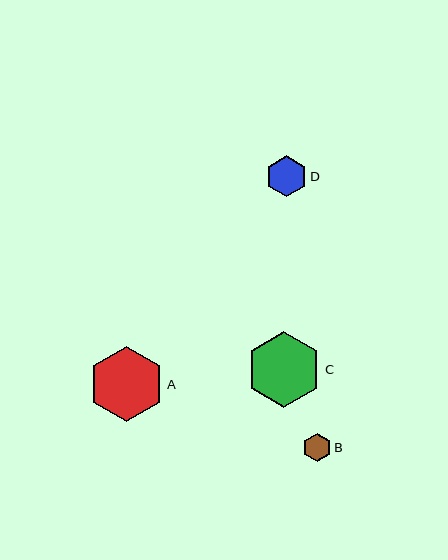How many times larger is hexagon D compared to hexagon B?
Hexagon D is approximately 1.5 times the size of hexagon B.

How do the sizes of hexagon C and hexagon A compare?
Hexagon C and hexagon A are approximately the same size.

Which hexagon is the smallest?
Hexagon B is the smallest with a size of approximately 28 pixels.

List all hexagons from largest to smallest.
From largest to smallest: C, A, D, B.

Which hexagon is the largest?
Hexagon C is the largest with a size of approximately 76 pixels.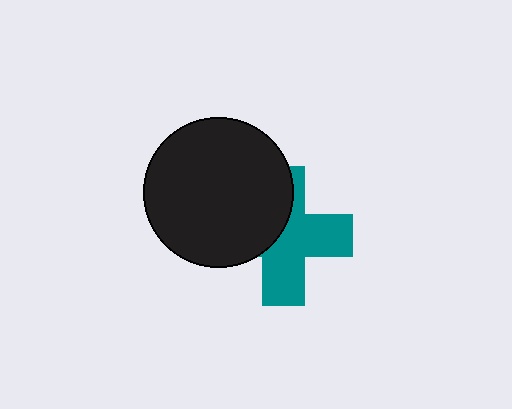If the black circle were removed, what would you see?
You would see the complete teal cross.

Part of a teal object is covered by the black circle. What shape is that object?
It is a cross.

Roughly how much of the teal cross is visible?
About half of it is visible (roughly 58%).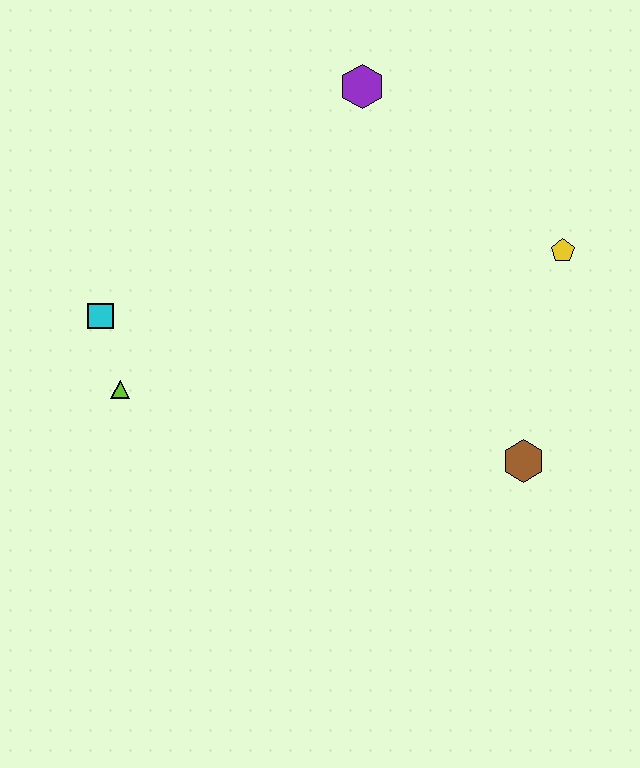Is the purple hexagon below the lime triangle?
No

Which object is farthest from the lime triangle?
The yellow pentagon is farthest from the lime triangle.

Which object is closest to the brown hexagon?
The yellow pentagon is closest to the brown hexagon.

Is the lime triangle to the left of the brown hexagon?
Yes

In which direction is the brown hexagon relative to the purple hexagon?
The brown hexagon is below the purple hexagon.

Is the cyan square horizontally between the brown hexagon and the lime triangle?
No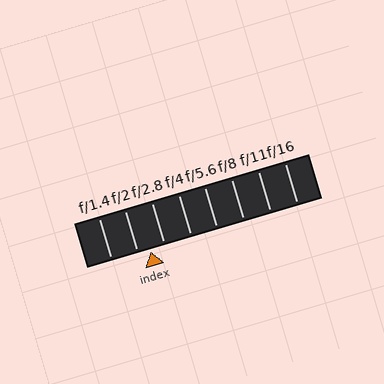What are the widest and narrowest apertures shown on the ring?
The widest aperture shown is f/1.4 and the narrowest is f/16.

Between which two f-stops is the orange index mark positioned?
The index mark is between f/2 and f/2.8.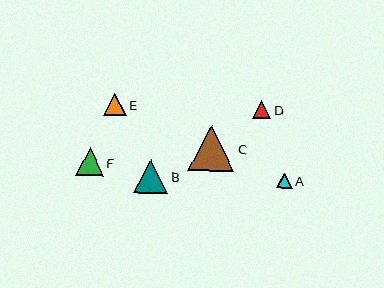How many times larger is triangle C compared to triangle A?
Triangle C is approximately 3.1 times the size of triangle A.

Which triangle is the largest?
Triangle C is the largest with a size of approximately 47 pixels.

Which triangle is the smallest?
Triangle A is the smallest with a size of approximately 15 pixels.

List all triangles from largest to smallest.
From largest to smallest: C, B, F, E, D, A.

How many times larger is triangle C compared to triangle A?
Triangle C is approximately 3.1 times the size of triangle A.